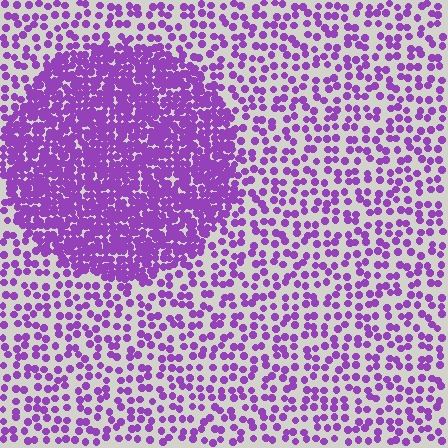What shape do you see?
I see a circle.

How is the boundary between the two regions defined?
The boundary is defined by a change in element density (approximately 2.6x ratio). All elements are the same color, size, and shape.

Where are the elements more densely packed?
The elements are more densely packed inside the circle boundary.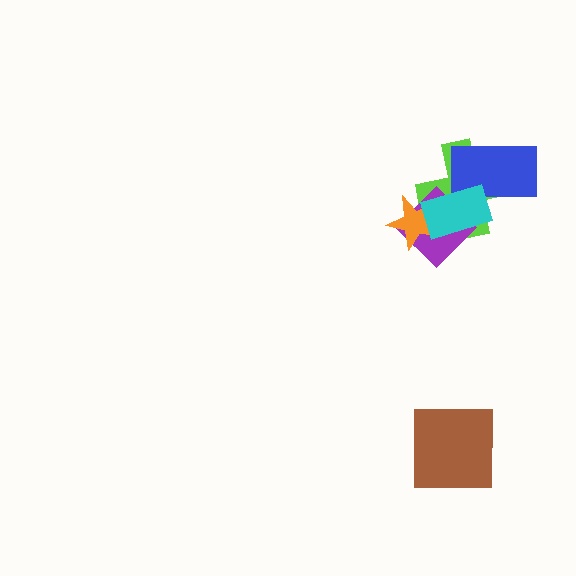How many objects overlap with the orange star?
3 objects overlap with the orange star.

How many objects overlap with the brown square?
0 objects overlap with the brown square.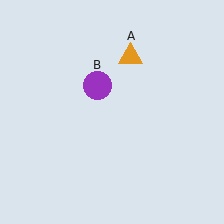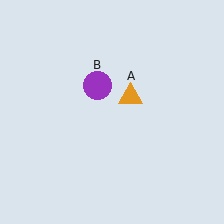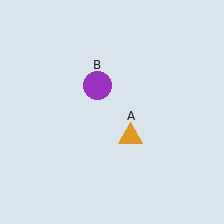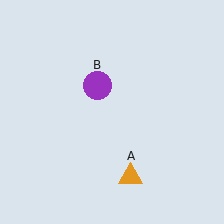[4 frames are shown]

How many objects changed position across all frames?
1 object changed position: orange triangle (object A).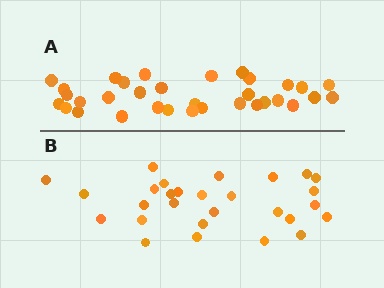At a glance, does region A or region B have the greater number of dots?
Region A (the top region) has more dots.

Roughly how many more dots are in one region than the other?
Region A has about 5 more dots than region B.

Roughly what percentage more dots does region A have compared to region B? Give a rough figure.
About 20% more.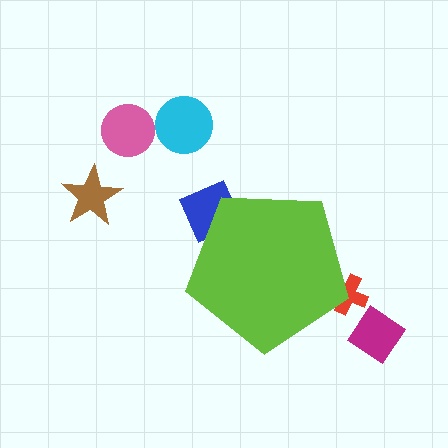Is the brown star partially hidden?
No, the brown star is fully visible.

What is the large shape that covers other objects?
A lime pentagon.